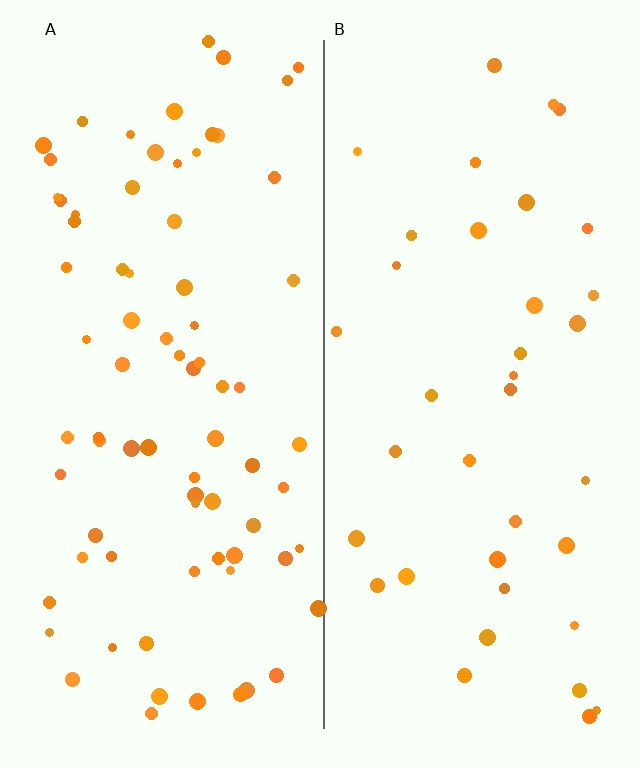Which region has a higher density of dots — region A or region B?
A (the left).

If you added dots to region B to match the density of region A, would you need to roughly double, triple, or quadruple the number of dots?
Approximately double.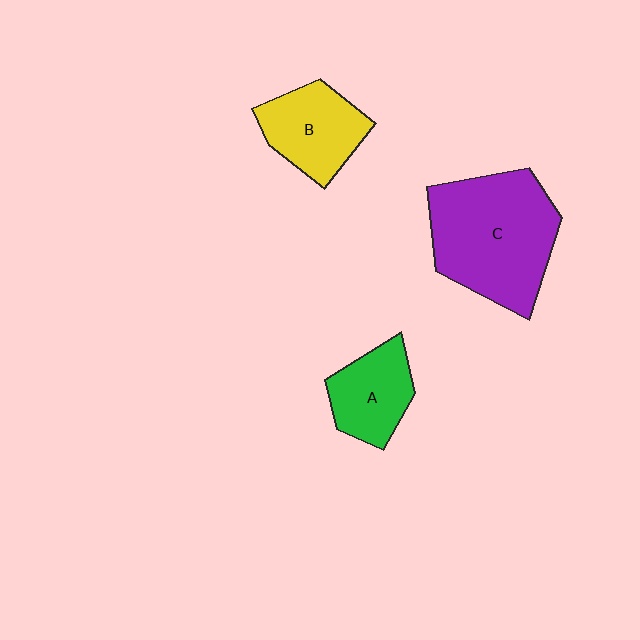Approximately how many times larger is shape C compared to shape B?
Approximately 1.9 times.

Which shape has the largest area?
Shape C (purple).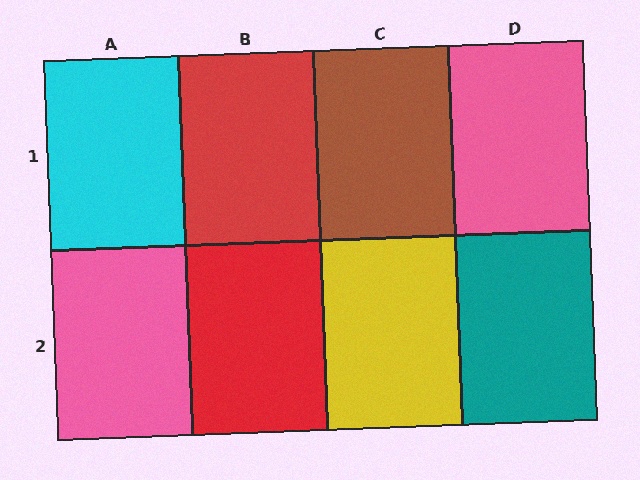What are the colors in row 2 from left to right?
Pink, red, yellow, teal.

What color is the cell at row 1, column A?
Cyan.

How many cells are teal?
1 cell is teal.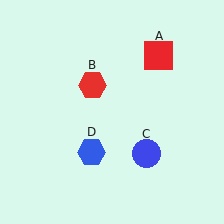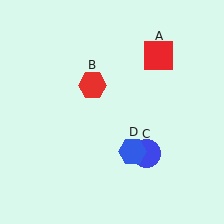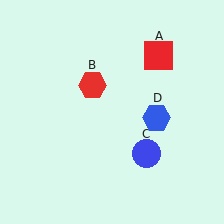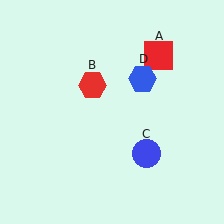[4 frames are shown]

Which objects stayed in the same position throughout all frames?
Red square (object A) and red hexagon (object B) and blue circle (object C) remained stationary.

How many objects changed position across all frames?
1 object changed position: blue hexagon (object D).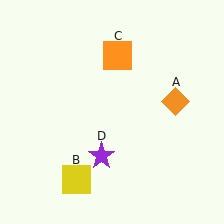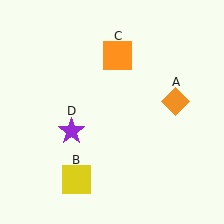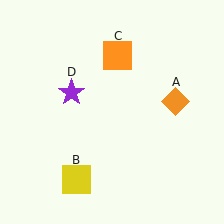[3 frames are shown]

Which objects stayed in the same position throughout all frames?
Orange diamond (object A) and yellow square (object B) and orange square (object C) remained stationary.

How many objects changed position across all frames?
1 object changed position: purple star (object D).